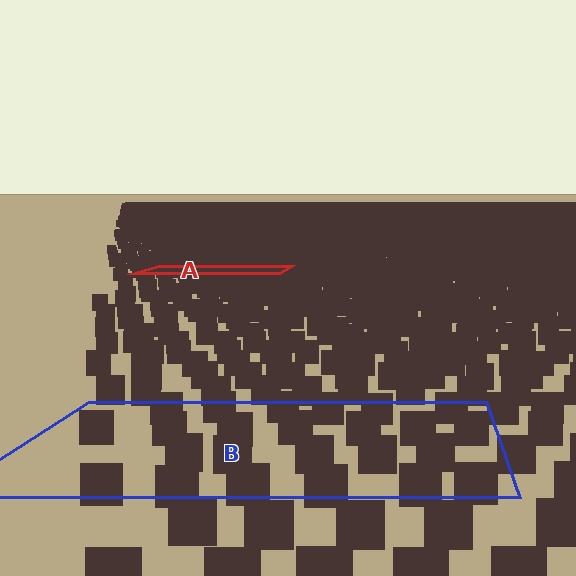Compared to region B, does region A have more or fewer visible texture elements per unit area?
Region A has more texture elements per unit area — they are packed more densely because it is farther away.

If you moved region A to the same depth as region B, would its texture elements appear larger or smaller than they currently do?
They would appear larger. At a closer depth, the same texture elements are projected at a bigger on-screen size.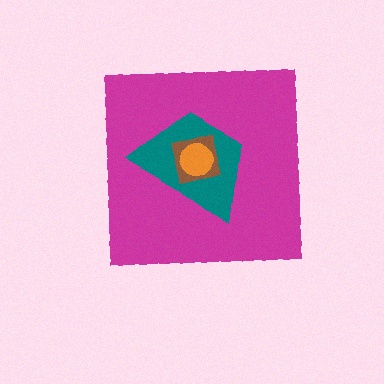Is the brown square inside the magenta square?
Yes.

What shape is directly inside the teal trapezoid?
The brown square.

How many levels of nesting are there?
4.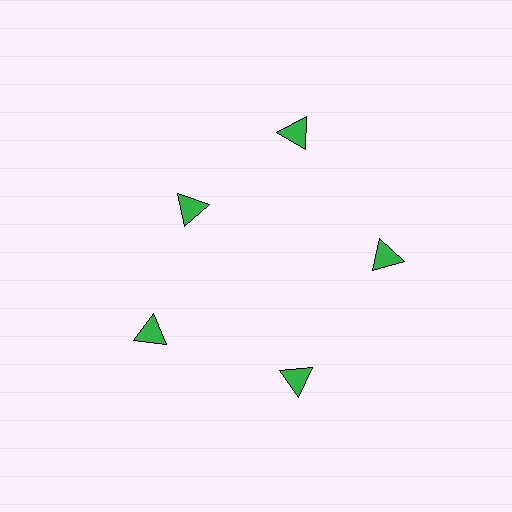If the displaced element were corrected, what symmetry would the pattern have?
It would have 5-fold rotational symmetry — the pattern would map onto itself every 72 degrees.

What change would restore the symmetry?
The symmetry would be restored by moving it outward, back onto the ring so that all 5 triangles sit at equal angles and equal distance from the center.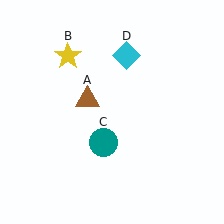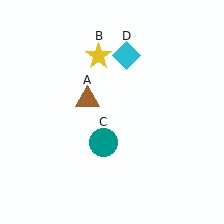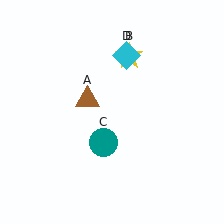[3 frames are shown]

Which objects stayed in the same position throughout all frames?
Brown triangle (object A) and teal circle (object C) and cyan diamond (object D) remained stationary.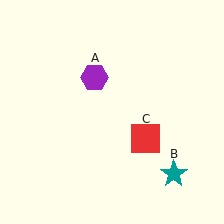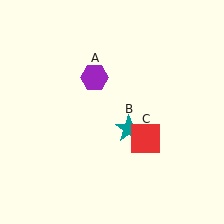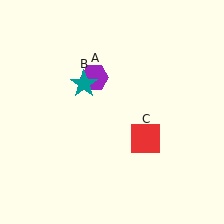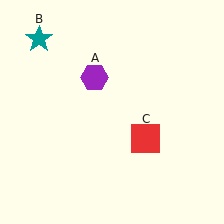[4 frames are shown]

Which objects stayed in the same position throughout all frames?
Purple hexagon (object A) and red square (object C) remained stationary.